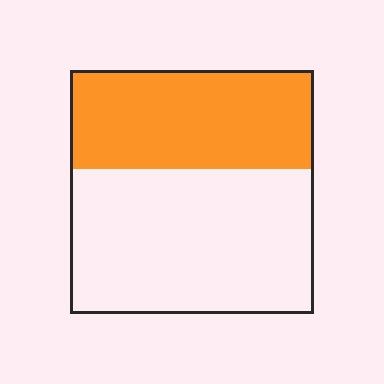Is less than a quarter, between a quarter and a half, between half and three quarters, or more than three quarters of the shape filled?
Between a quarter and a half.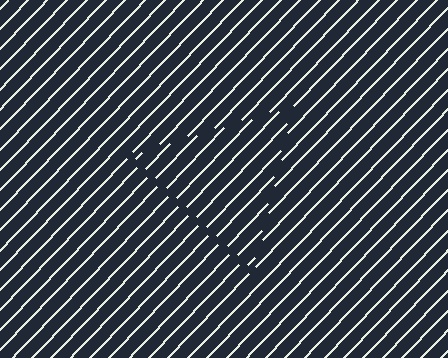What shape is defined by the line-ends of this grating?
An illusory triangle. The interior of the shape contains the same grating, shifted by half a period — the contour is defined by the phase discontinuity where line-ends from the inner and outer gratings abut.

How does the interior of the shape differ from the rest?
The interior of the shape contains the same grating, shifted by half a period — the contour is defined by the phase discontinuity where line-ends from the inner and outer gratings abut.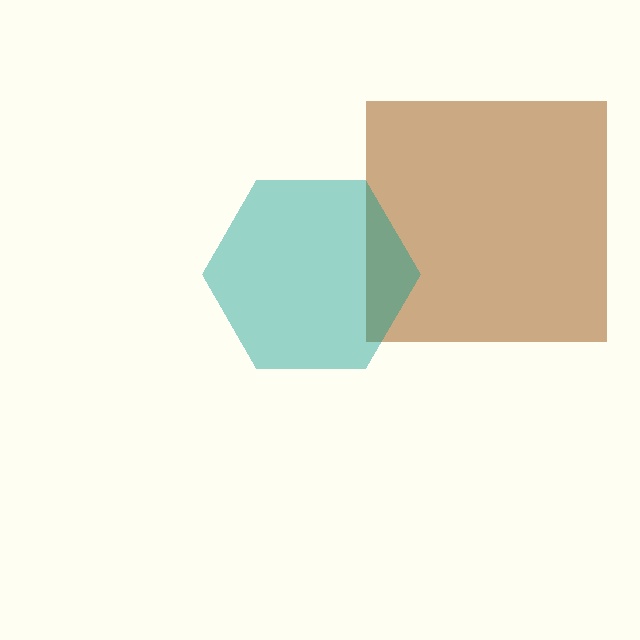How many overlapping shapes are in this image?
There are 2 overlapping shapes in the image.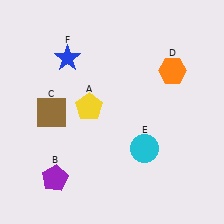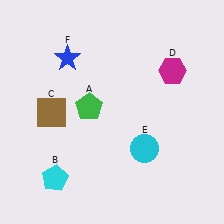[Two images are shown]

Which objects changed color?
A changed from yellow to green. B changed from purple to cyan. D changed from orange to magenta.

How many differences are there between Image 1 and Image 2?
There are 3 differences between the two images.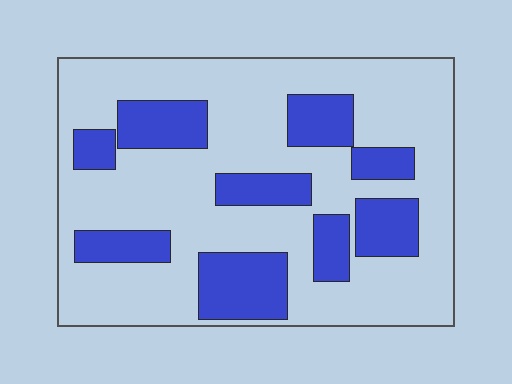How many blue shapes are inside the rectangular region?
9.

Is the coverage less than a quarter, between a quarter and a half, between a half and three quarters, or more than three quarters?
Between a quarter and a half.